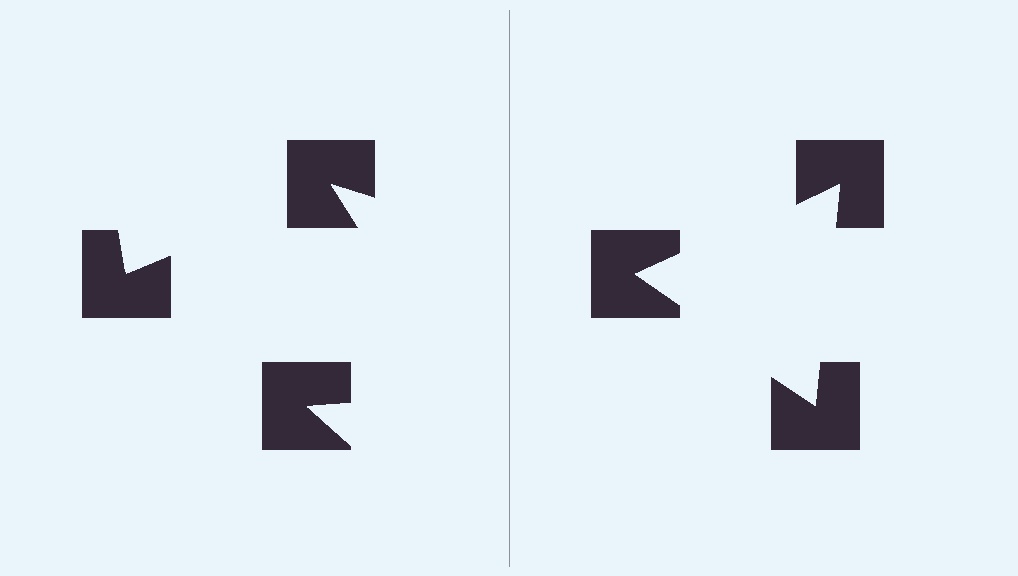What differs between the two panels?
The notched squares are positioned identically on both sides; only the wedge orientations differ. On the right they align to a triangle; on the left they are misaligned.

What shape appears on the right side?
An illusory triangle.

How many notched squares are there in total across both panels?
6 — 3 on each side.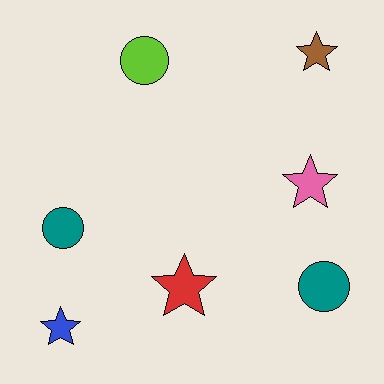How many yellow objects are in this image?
There are no yellow objects.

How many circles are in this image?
There are 3 circles.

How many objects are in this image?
There are 7 objects.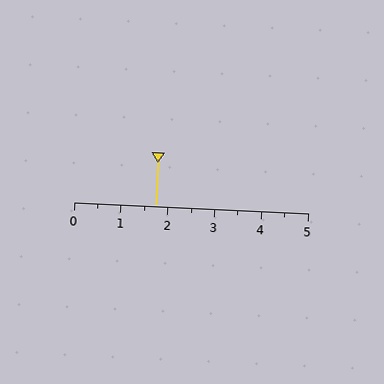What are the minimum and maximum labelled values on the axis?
The axis runs from 0 to 5.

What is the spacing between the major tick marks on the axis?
The major ticks are spaced 1 apart.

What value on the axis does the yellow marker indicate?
The marker indicates approximately 1.8.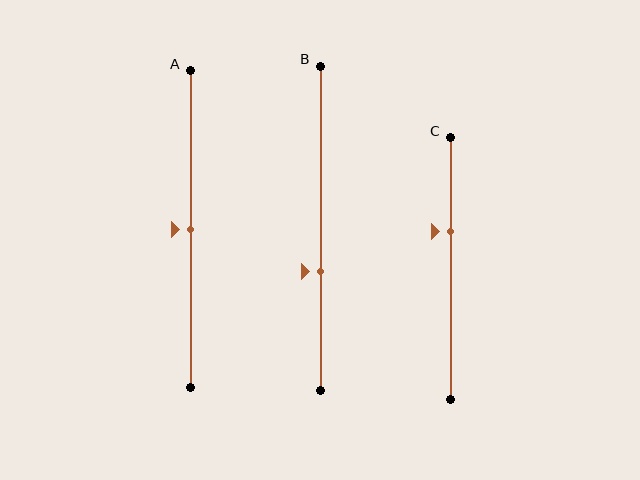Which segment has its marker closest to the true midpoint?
Segment A has its marker closest to the true midpoint.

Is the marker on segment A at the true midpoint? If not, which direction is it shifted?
Yes, the marker on segment A is at the true midpoint.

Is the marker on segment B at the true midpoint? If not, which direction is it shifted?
No, the marker on segment B is shifted downward by about 13% of the segment length.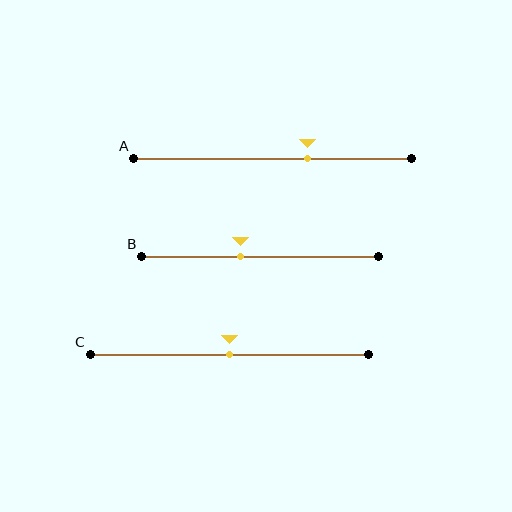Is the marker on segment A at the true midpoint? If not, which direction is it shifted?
No, the marker on segment A is shifted to the right by about 13% of the segment length.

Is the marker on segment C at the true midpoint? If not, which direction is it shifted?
Yes, the marker on segment C is at the true midpoint.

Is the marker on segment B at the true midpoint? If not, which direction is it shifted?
No, the marker on segment B is shifted to the left by about 8% of the segment length.